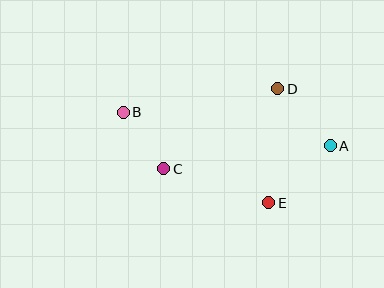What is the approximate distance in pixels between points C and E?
The distance between C and E is approximately 110 pixels.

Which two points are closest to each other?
Points B and C are closest to each other.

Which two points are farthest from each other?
Points A and B are farthest from each other.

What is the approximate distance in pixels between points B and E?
The distance between B and E is approximately 172 pixels.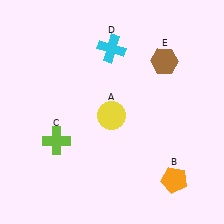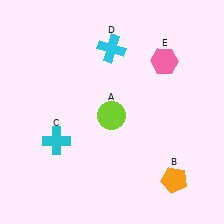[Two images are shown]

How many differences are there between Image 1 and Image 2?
There are 3 differences between the two images.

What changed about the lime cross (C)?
In Image 1, C is lime. In Image 2, it changed to cyan.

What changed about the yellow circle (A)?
In Image 1, A is yellow. In Image 2, it changed to lime.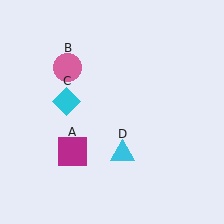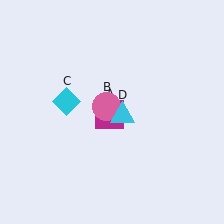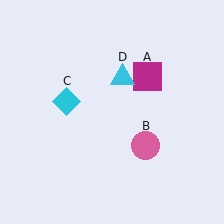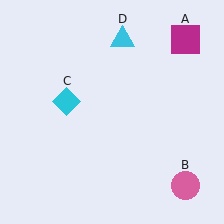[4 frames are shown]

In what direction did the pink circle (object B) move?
The pink circle (object B) moved down and to the right.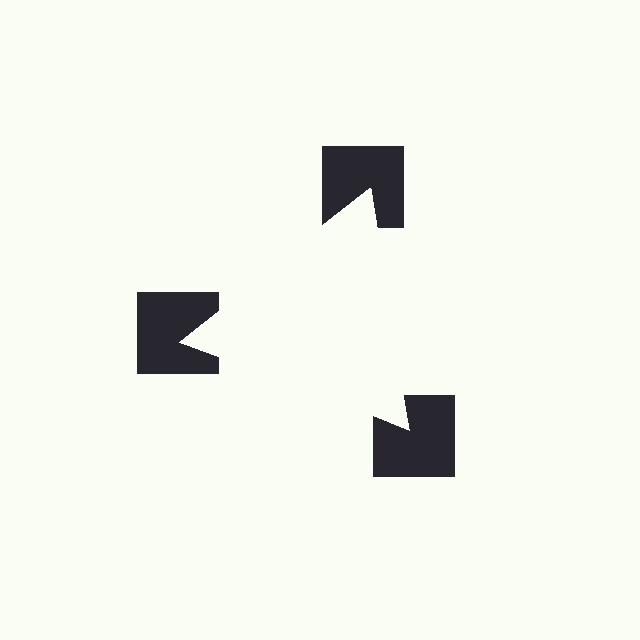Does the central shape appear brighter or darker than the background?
It typically appears slightly brighter than the background, even though no actual brightness change is drawn.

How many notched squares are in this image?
There are 3 — one at each vertex of the illusory triangle.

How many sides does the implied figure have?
3 sides.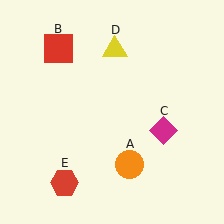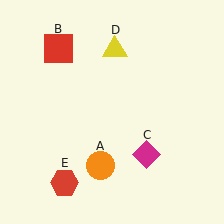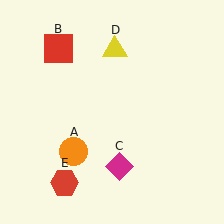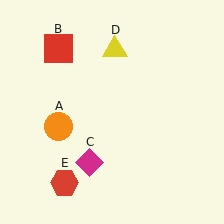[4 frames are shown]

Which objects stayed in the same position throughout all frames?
Red square (object B) and yellow triangle (object D) and red hexagon (object E) remained stationary.